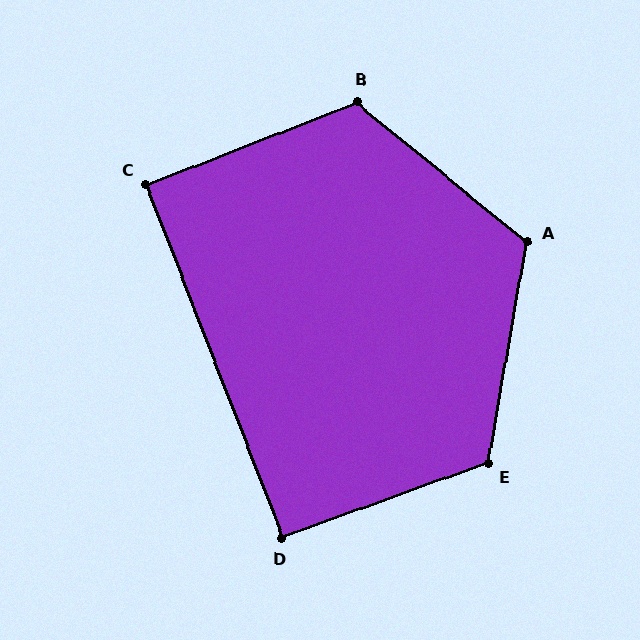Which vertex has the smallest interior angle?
C, at approximately 90 degrees.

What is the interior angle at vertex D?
Approximately 91 degrees (approximately right).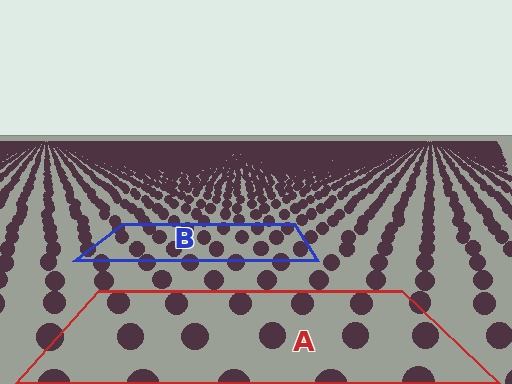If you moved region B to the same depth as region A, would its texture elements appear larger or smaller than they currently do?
They would appear larger. At a closer depth, the same texture elements are projected at a bigger on-screen size.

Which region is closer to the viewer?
Region A is closer. The texture elements there are larger and more spread out.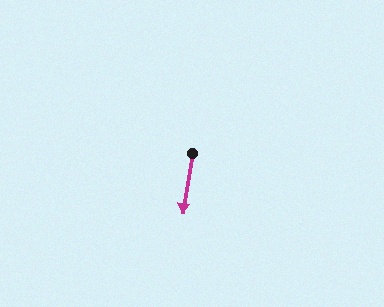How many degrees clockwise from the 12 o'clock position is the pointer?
Approximately 189 degrees.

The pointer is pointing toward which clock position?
Roughly 6 o'clock.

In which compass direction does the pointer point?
South.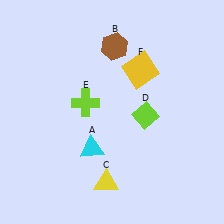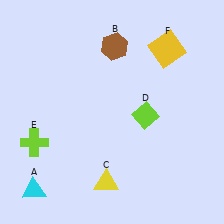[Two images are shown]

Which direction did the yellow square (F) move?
The yellow square (F) moved right.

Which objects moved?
The objects that moved are: the cyan triangle (A), the lime cross (E), the yellow square (F).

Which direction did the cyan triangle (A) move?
The cyan triangle (A) moved left.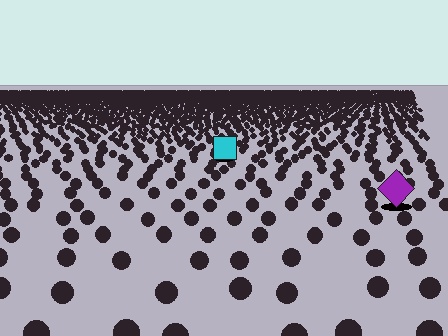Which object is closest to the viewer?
The purple diamond is closest. The texture marks near it are larger and more spread out.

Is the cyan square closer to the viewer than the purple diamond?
No. The purple diamond is closer — you can tell from the texture gradient: the ground texture is coarser near it.